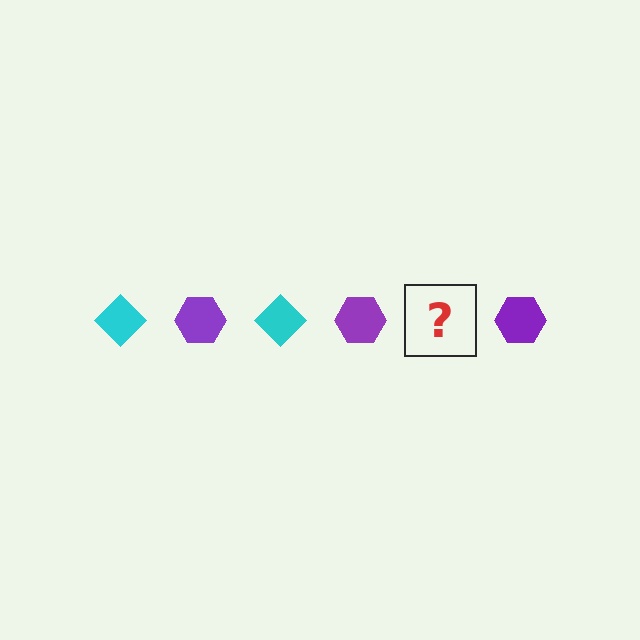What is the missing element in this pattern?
The missing element is a cyan diamond.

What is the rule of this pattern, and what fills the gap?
The rule is that the pattern alternates between cyan diamond and purple hexagon. The gap should be filled with a cyan diamond.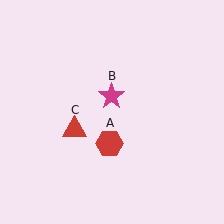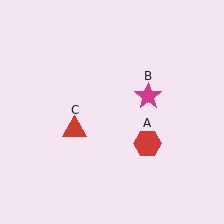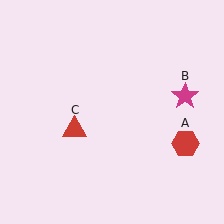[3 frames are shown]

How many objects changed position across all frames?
2 objects changed position: red hexagon (object A), magenta star (object B).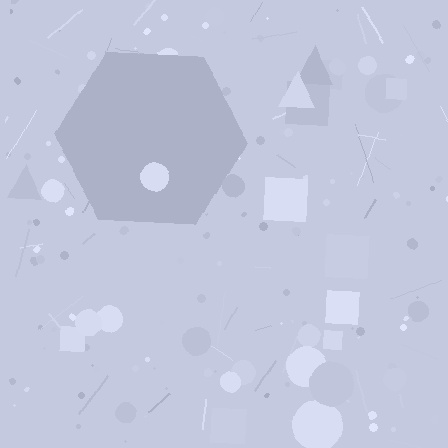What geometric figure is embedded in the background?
A hexagon is embedded in the background.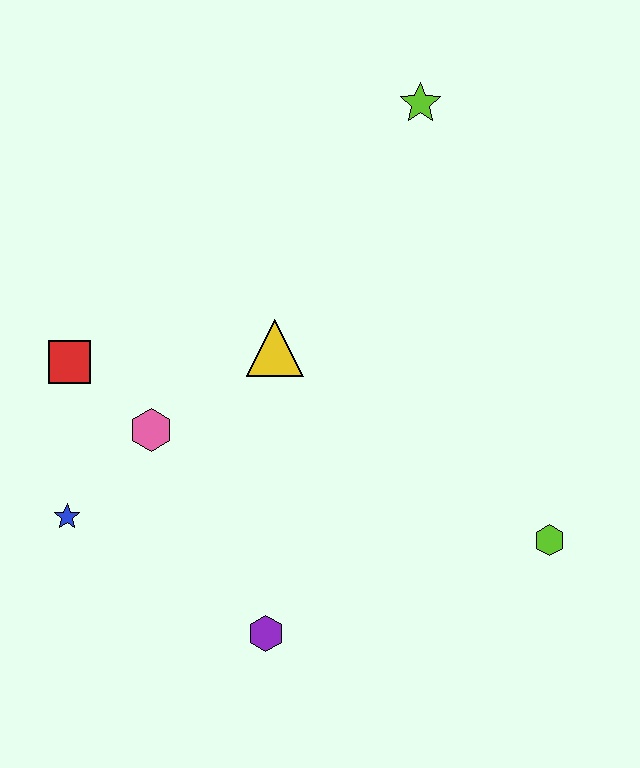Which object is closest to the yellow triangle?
The pink hexagon is closest to the yellow triangle.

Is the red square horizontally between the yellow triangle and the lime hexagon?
No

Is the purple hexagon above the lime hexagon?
No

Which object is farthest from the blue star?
The lime star is farthest from the blue star.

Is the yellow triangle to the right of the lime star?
No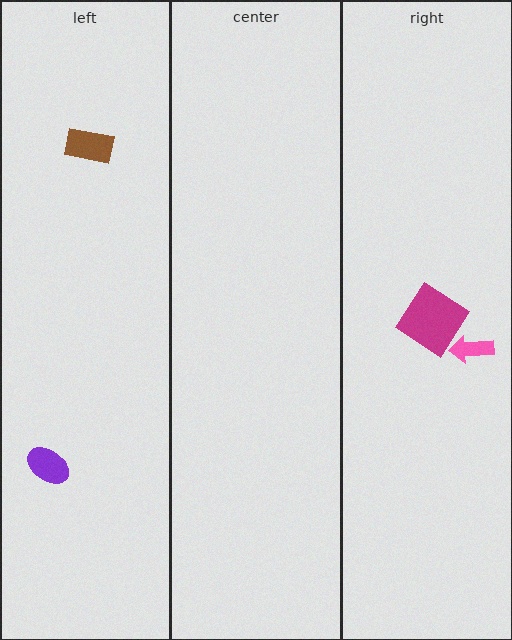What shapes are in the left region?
The brown rectangle, the purple ellipse.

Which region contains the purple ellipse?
The left region.